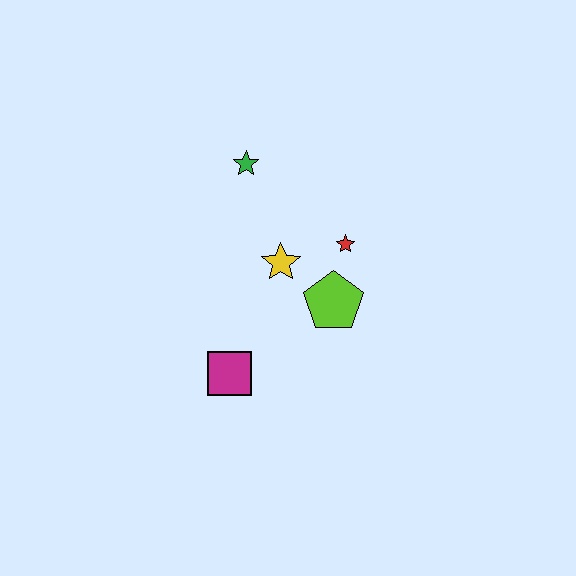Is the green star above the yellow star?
Yes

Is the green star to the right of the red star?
No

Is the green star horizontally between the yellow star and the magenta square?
Yes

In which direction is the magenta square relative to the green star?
The magenta square is below the green star.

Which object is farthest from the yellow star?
The magenta square is farthest from the yellow star.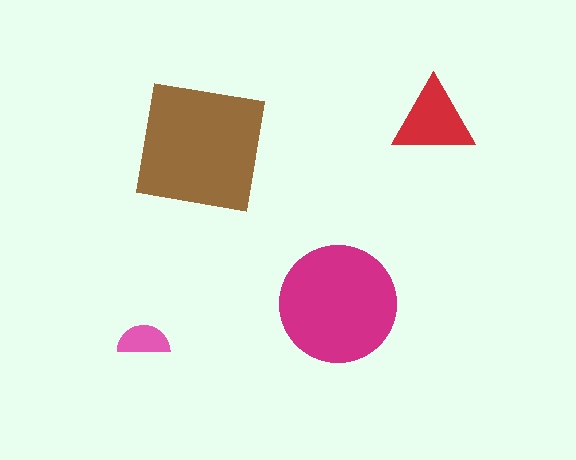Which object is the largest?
The brown square.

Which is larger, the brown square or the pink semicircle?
The brown square.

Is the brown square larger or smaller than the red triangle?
Larger.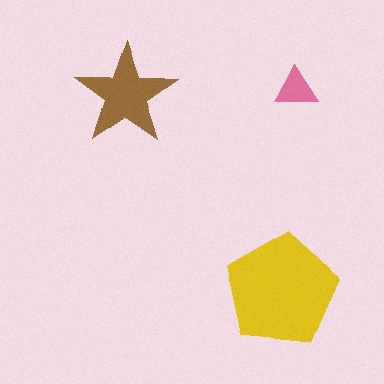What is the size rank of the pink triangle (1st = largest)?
3rd.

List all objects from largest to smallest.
The yellow pentagon, the brown star, the pink triangle.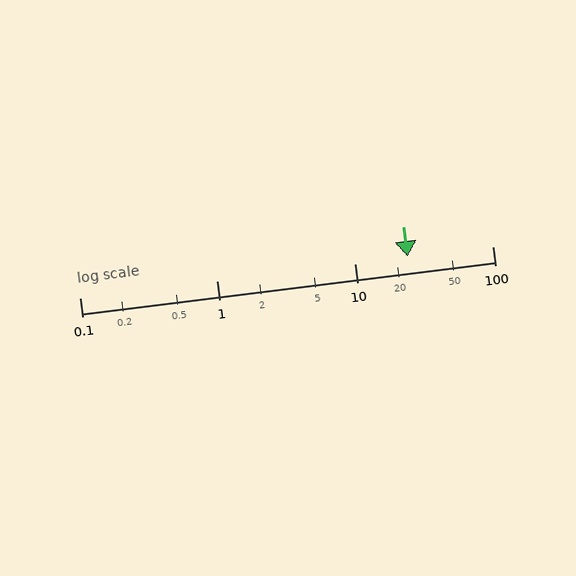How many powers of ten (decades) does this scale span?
The scale spans 3 decades, from 0.1 to 100.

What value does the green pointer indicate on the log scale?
The pointer indicates approximately 24.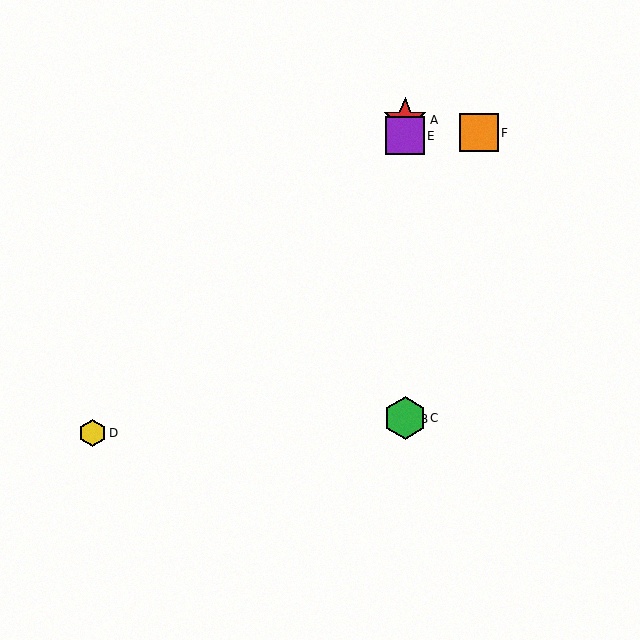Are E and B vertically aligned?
Yes, both are at x≈405.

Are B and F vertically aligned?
No, B is at x≈405 and F is at x≈479.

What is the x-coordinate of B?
Object B is at x≈405.